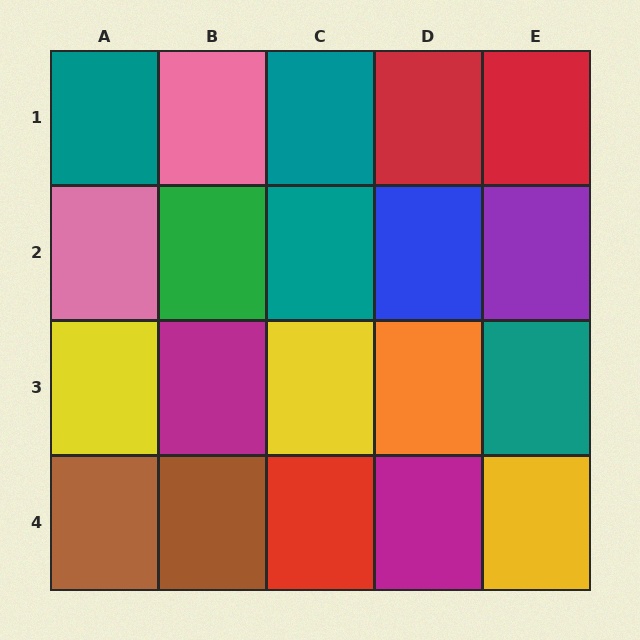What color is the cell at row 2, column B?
Green.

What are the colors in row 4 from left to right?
Brown, brown, red, magenta, yellow.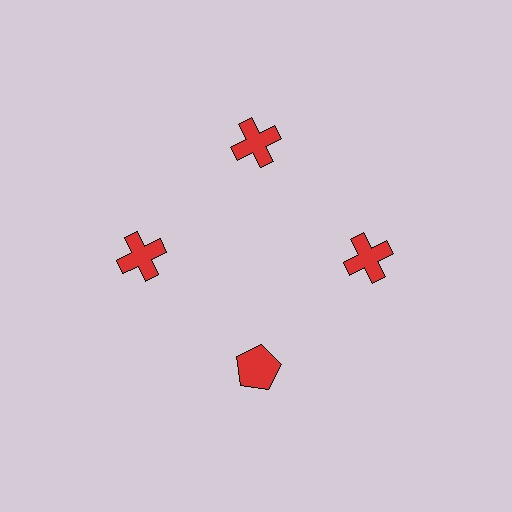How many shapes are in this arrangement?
There are 4 shapes arranged in a ring pattern.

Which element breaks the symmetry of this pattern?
The red pentagon at roughly the 6 o'clock position breaks the symmetry. All other shapes are red crosses.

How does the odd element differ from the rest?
It has a different shape: pentagon instead of cross.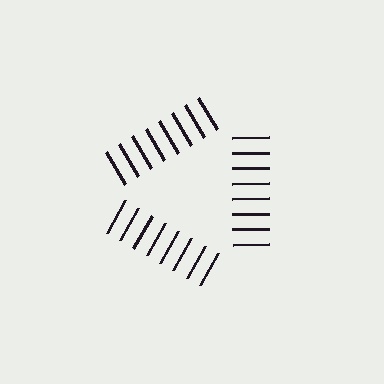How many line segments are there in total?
24 — 8 along each of the 3 edges.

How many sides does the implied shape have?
3 sides — the line-ends trace a triangle.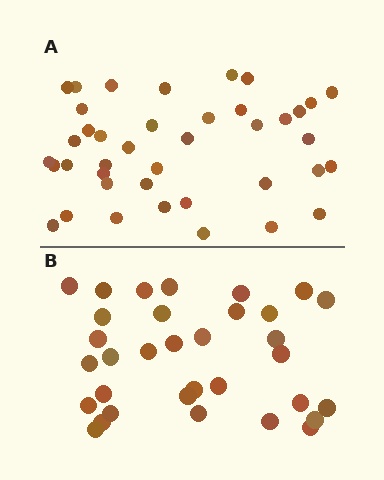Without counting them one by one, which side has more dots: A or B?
Region A (the top region) has more dots.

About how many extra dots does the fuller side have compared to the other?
Region A has roughly 8 or so more dots than region B.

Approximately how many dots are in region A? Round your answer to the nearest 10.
About 40 dots.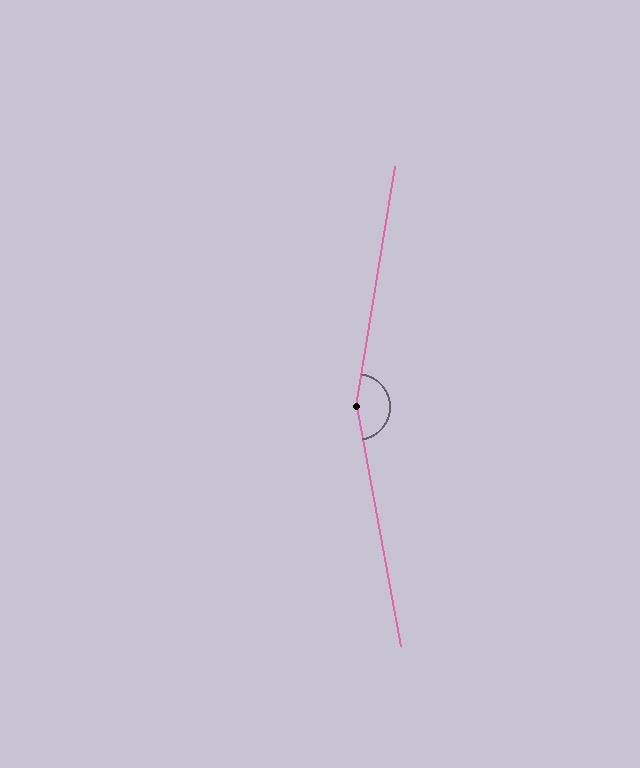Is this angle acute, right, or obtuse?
It is obtuse.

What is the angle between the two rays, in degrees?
Approximately 161 degrees.